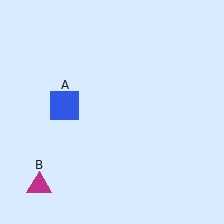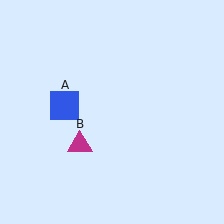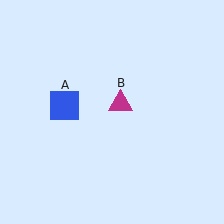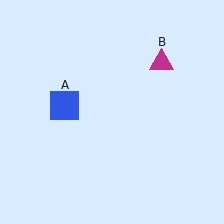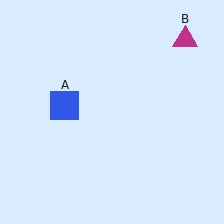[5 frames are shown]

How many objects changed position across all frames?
1 object changed position: magenta triangle (object B).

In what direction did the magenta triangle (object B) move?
The magenta triangle (object B) moved up and to the right.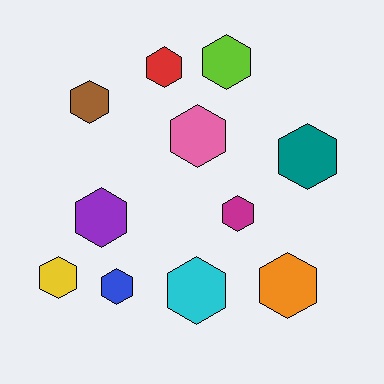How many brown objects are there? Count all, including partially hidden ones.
There is 1 brown object.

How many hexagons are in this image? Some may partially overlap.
There are 11 hexagons.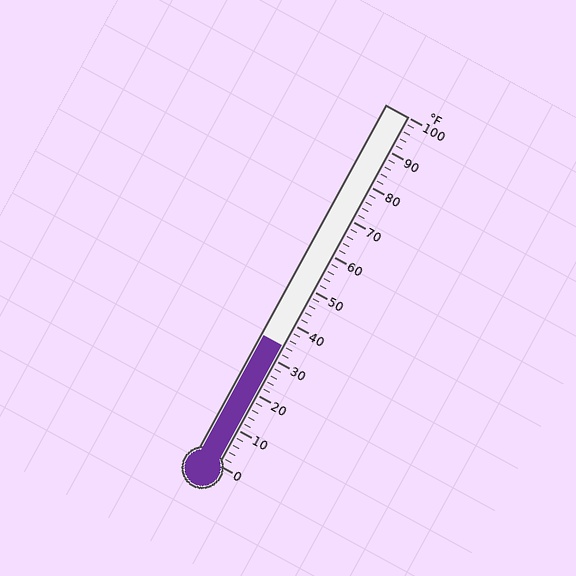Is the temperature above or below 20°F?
The temperature is above 20°F.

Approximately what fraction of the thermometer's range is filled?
The thermometer is filled to approximately 35% of its range.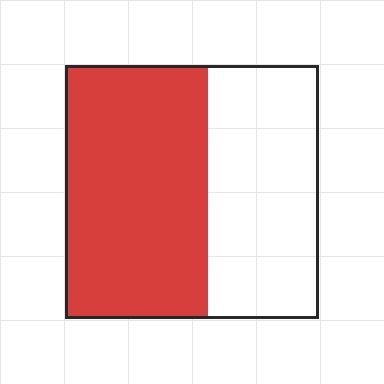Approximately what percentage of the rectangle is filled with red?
Approximately 55%.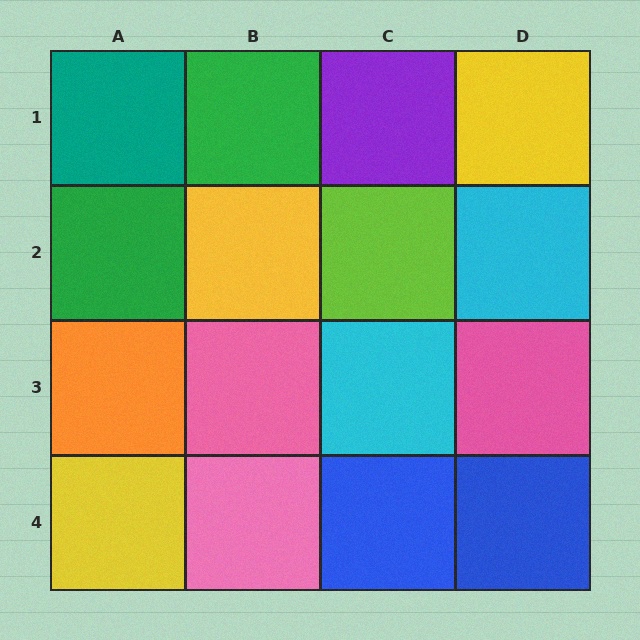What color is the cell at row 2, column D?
Cyan.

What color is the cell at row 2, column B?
Yellow.